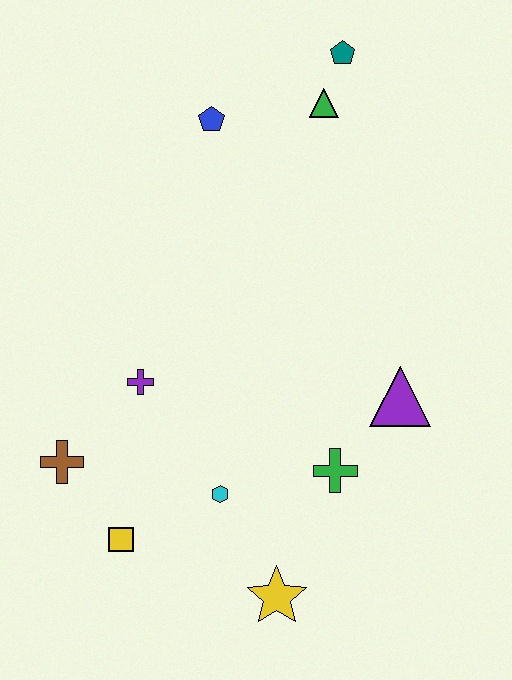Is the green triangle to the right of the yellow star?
Yes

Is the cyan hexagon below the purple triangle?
Yes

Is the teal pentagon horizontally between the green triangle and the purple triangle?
Yes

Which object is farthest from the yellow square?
The teal pentagon is farthest from the yellow square.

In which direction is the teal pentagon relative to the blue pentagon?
The teal pentagon is to the right of the blue pentagon.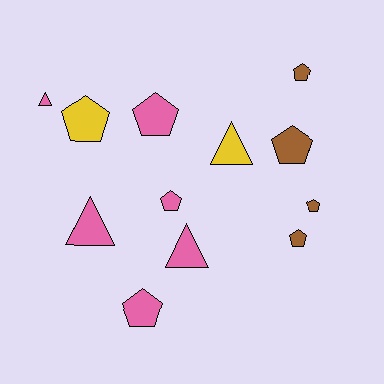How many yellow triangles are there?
There is 1 yellow triangle.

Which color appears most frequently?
Pink, with 6 objects.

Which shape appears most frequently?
Pentagon, with 8 objects.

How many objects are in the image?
There are 12 objects.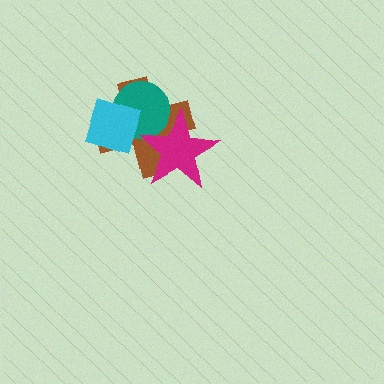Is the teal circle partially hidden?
Yes, it is partially covered by another shape.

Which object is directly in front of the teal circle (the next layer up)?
The cyan diamond is directly in front of the teal circle.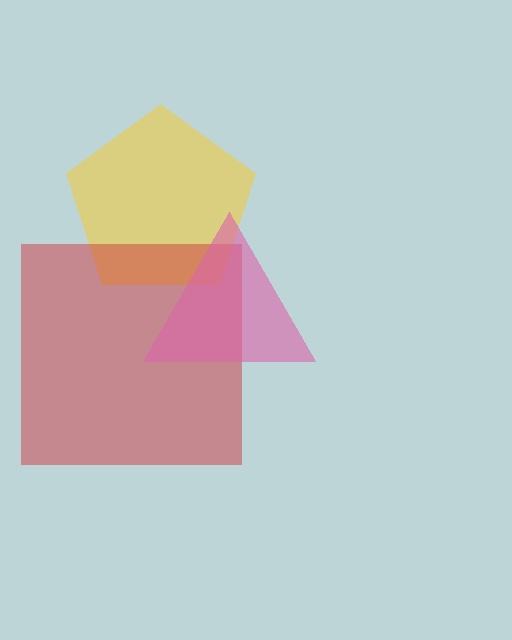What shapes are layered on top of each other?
The layered shapes are: a yellow pentagon, a red square, a pink triangle.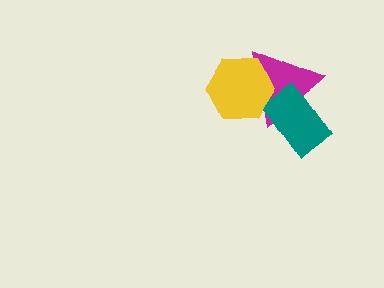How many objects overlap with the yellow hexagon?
1 object overlaps with the yellow hexagon.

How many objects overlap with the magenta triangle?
2 objects overlap with the magenta triangle.